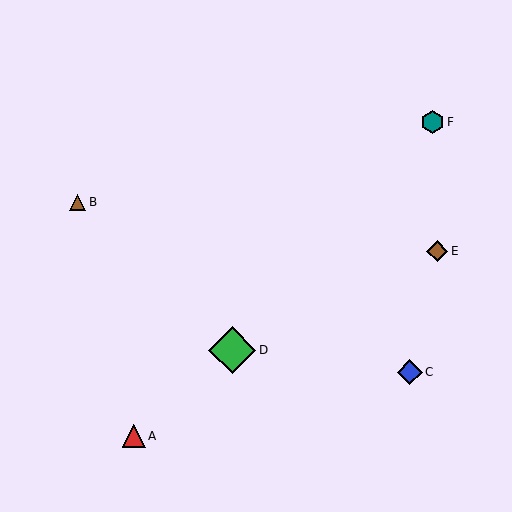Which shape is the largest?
The green diamond (labeled D) is the largest.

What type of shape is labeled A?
Shape A is a red triangle.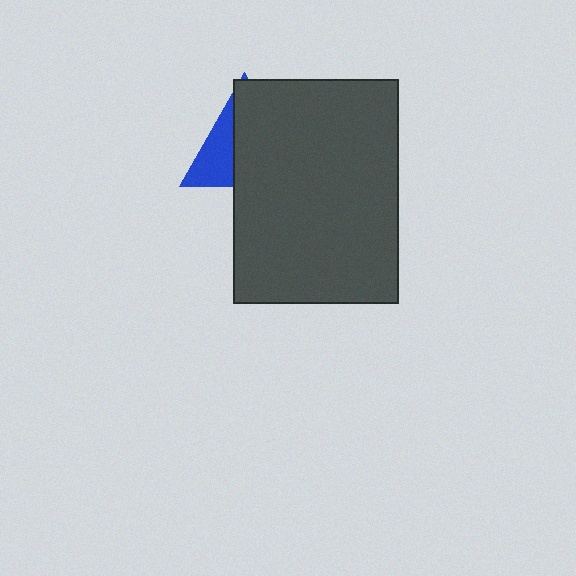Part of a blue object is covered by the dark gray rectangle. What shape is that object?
It is a triangle.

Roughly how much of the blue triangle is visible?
A small part of it is visible (roughly 35%).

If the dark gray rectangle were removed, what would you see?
You would see the complete blue triangle.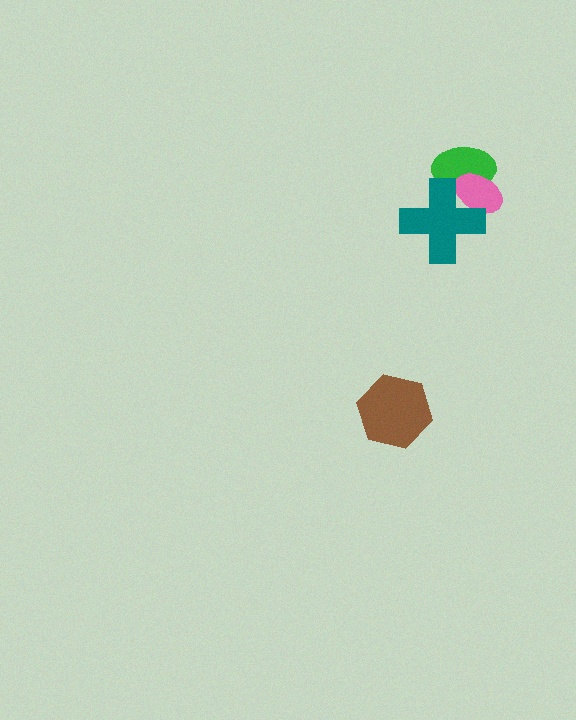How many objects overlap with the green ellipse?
2 objects overlap with the green ellipse.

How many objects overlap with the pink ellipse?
2 objects overlap with the pink ellipse.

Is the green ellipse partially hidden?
Yes, it is partially covered by another shape.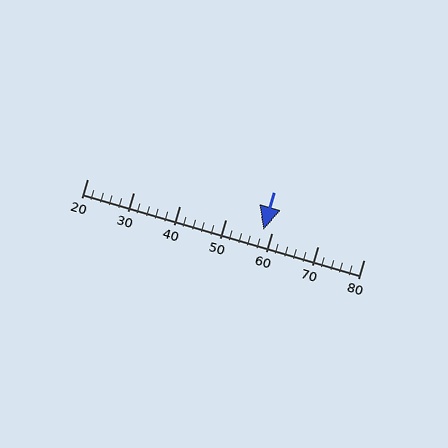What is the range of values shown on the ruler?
The ruler shows values from 20 to 80.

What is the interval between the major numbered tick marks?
The major tick marks are spaced 10 units apart.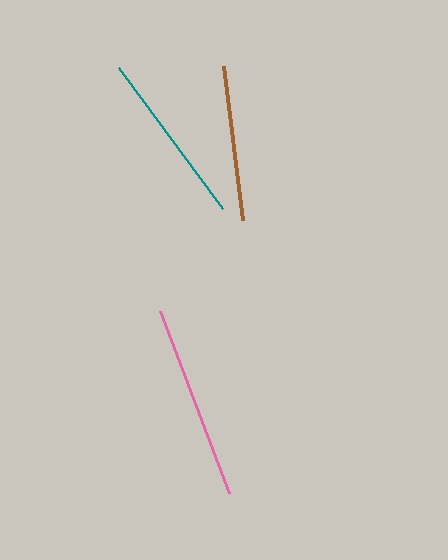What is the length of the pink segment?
The pink segment is approximately 195 pixels long.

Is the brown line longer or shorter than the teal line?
The teal line is longer than the brown line.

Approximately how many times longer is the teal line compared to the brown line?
The teal line is approximately 1.1 times the length of the brown line.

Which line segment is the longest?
The pink line is the longest at approximately 195 pixels.